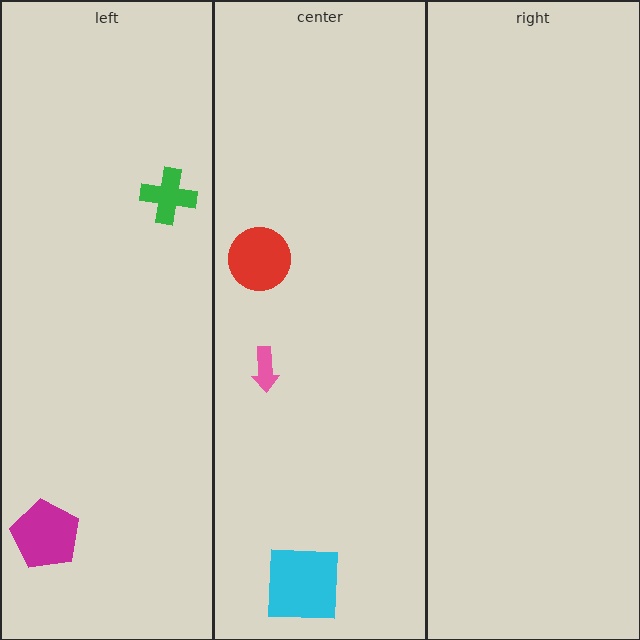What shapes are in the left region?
The magenta pentagon, the green cross.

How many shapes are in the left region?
2.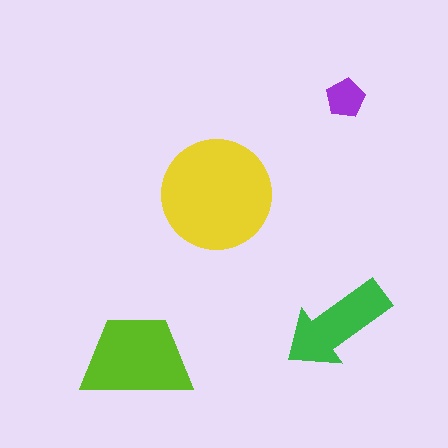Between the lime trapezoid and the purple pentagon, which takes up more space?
The lime trapezoid.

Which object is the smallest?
The purple pentagon.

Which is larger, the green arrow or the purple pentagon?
The green arrow.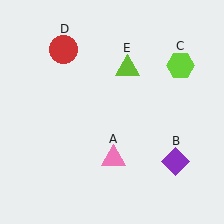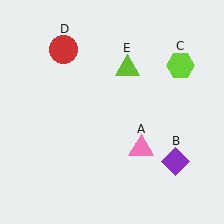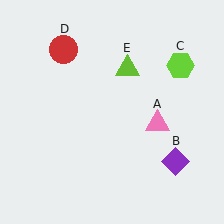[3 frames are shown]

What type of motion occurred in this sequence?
The pink triangle (object A) rotated counterclockwise around the center of the scene.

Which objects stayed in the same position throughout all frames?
Purple diamond (object B) and lime hexagon (object C) and red circle (object D) and lime triangle (object E) remained stationary.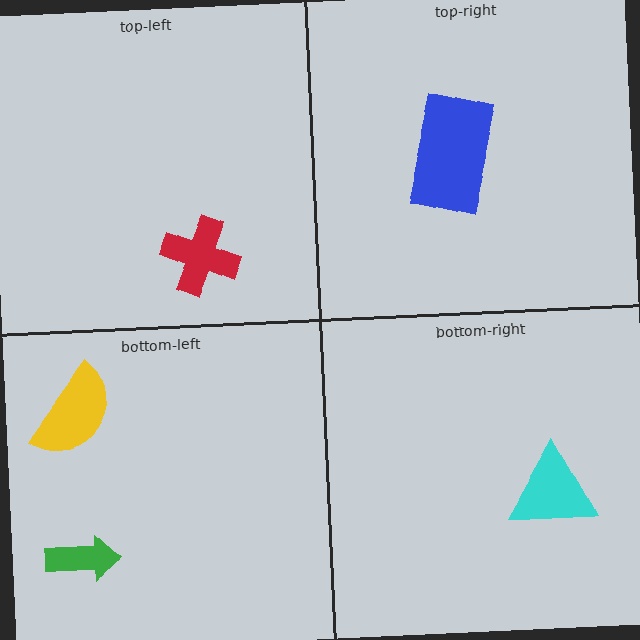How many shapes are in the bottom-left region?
2.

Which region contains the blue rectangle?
The top-right region.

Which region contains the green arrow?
The bottom-left region.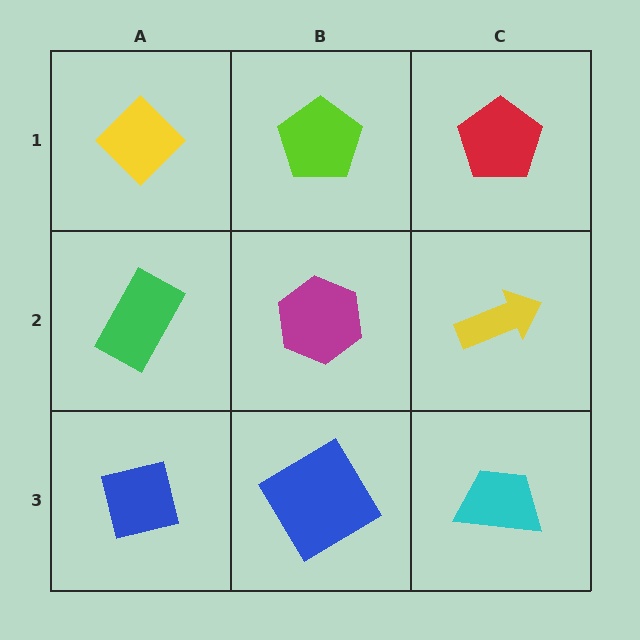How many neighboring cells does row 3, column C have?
2.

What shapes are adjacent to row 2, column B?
A lime pentagon (row 1, column B), a blue diamond (row 3, column B), a green rectangle (row 2, column A), a yellow arrow (row 2, column C).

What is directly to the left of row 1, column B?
A yellow diamond.